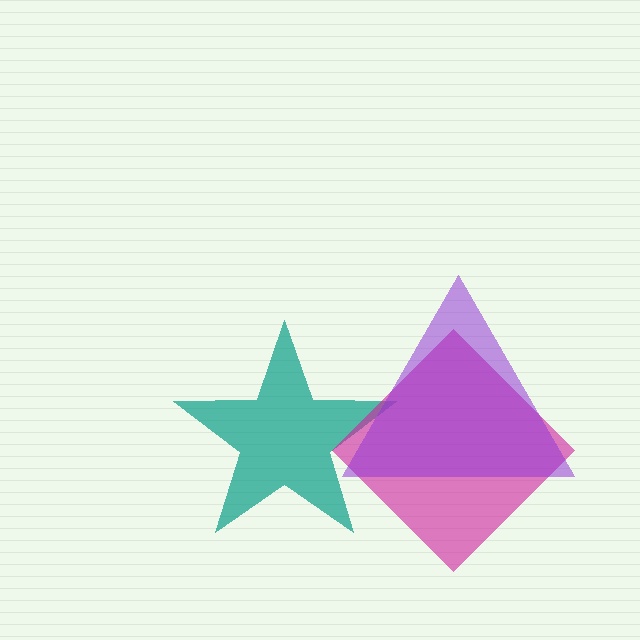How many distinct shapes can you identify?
There are 3 distinct shapes: a teal star, a magenta diamond, a purple triangle.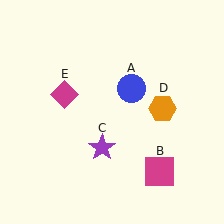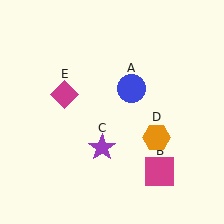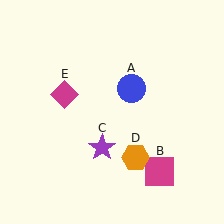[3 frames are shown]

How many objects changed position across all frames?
1 object changed position: orange hexagon (object D).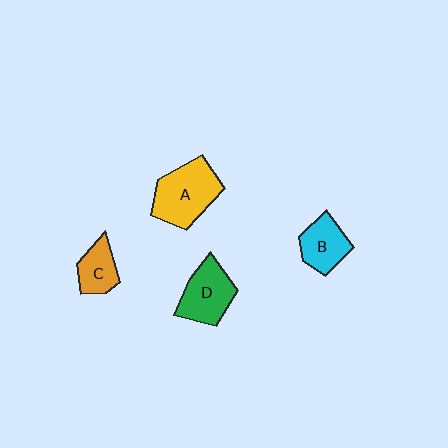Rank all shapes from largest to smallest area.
From largest to smallest: A (yellow), D (green), B (cyan), C (orange).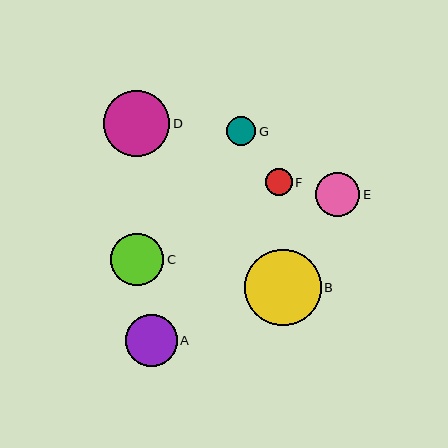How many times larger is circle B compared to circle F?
Circle B is approximately 2.8 times the size of circle F.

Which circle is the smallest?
Circle F is the smallest with a size of approximately 27 pixels.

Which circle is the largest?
Circle B is the largest with a size of approximately 77 pixels.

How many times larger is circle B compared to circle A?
Circle B is approximately 1.5 times the size of circle A.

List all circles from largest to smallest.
From largest to smallest: B, D, C, A, E, G, F.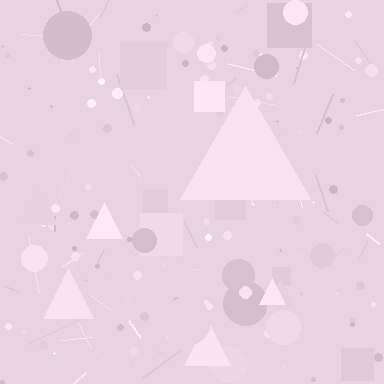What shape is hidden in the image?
A triangle is hidden in the image.